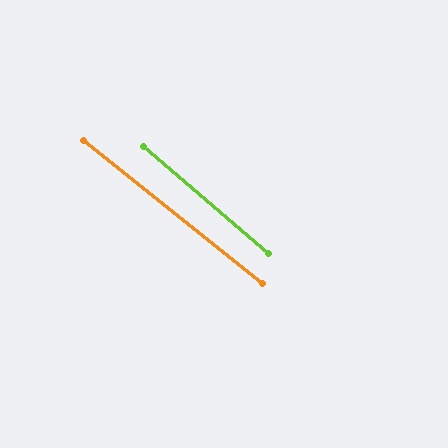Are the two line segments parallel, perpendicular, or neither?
Parallel — their directions differ by only 1.9°.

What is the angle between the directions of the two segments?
Approximately 2 degrees.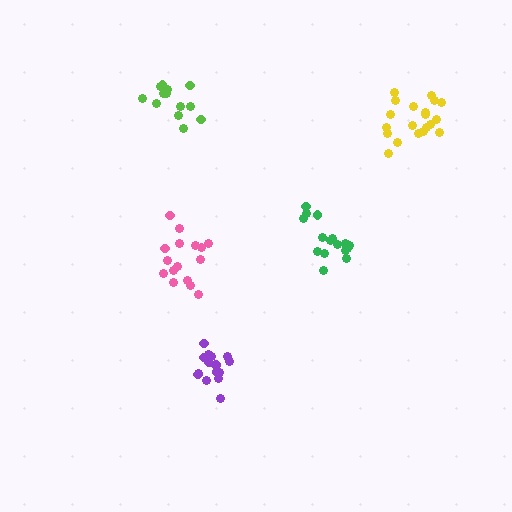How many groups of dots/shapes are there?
There are 5 groups.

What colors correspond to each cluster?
The clusters are colored: lime, purple, pink, yellow, green.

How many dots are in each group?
Group 1: 14 dots, Group 2: 15 dots, Group 3: 16 dots, Group 4: 20 dots, Group 5: 16 dots (81 total).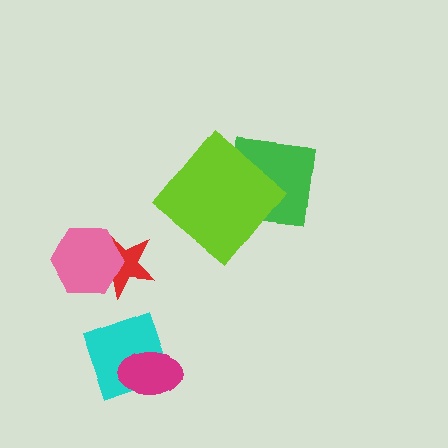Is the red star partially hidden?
Yes, it is partially covered by another shape.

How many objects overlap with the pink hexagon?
1 object overlaps with the pink hexagon.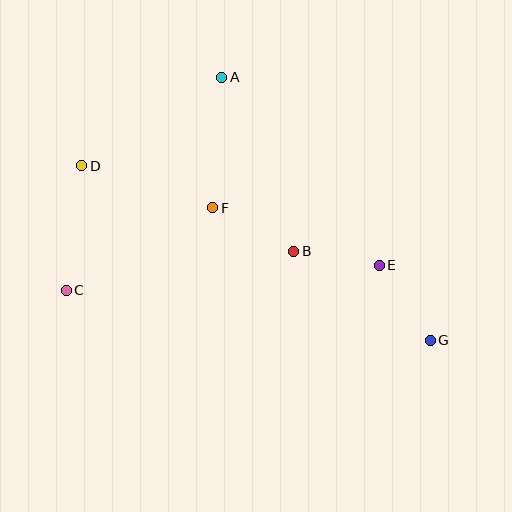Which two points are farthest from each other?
Points D and G are farthest from each other.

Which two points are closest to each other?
Points B and E are closest to each other.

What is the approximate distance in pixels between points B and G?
The distance between B and G is approximately 163 pixels.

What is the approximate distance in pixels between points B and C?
The distance between B and C is approximately 231 pixels.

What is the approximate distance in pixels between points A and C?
The distance between A and C is approximately 264 pixels.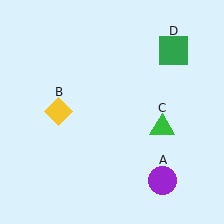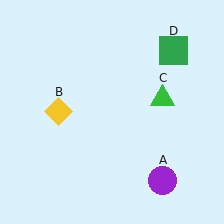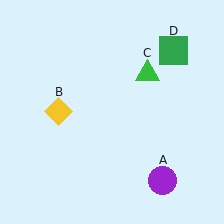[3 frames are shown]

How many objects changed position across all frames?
1 object changed position: green triangle (object C).